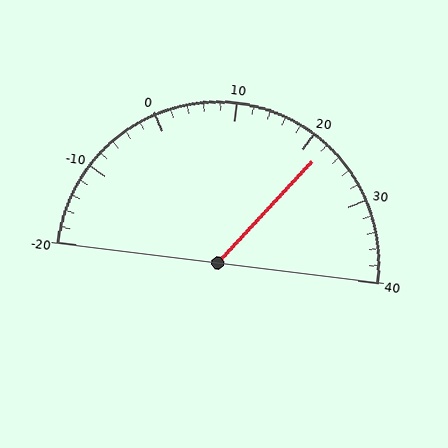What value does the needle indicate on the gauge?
The needle indicates approximately 22.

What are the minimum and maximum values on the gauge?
The gauge ranges from -20 to 40.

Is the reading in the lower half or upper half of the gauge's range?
The reading is in the upper half of the range (-20 to 40).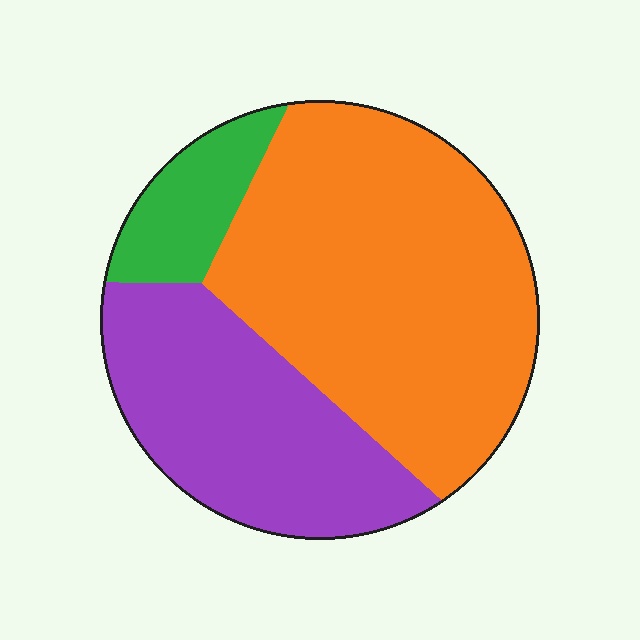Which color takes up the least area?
Green, at roughly 10%.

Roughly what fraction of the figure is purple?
Purple takes up about one third (1/3) of the figure.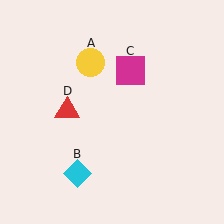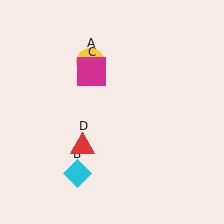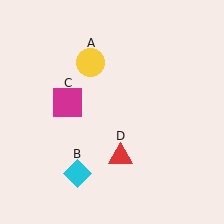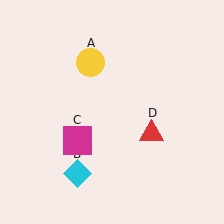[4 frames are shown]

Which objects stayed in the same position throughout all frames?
Yellow circle (object A) and cyan diamond (object B) remained stationary.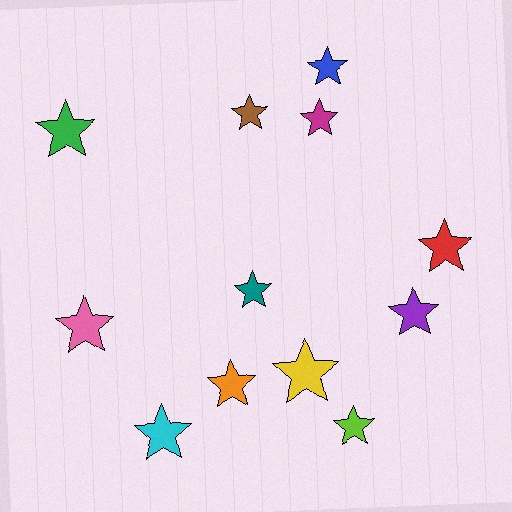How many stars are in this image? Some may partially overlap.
There are 12 stars.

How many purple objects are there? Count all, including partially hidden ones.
There is 1 purple object.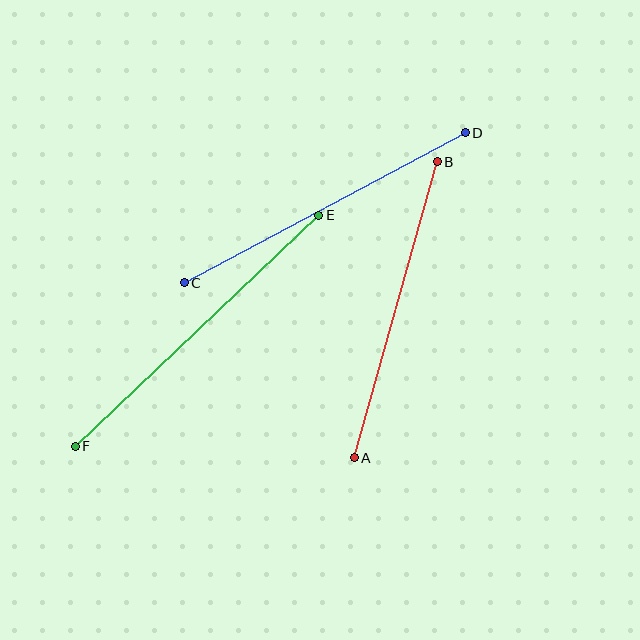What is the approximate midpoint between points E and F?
The midpoint is at approximately (197, 331) pixels.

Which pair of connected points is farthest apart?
Points E and F are farthest apart.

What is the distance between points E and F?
The distance is approximately 336 pixels.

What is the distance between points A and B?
The distance is approximately 307 pixels.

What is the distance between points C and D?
The distance is approximately 318 pixels.